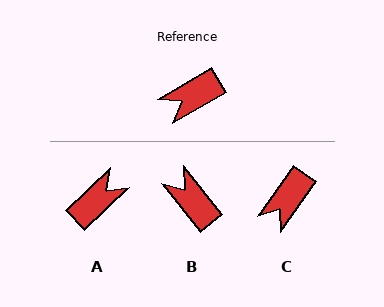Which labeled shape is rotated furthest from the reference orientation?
A, about 166 degrees away.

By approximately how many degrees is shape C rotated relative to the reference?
Approximately 25 degrees counter-clockwise.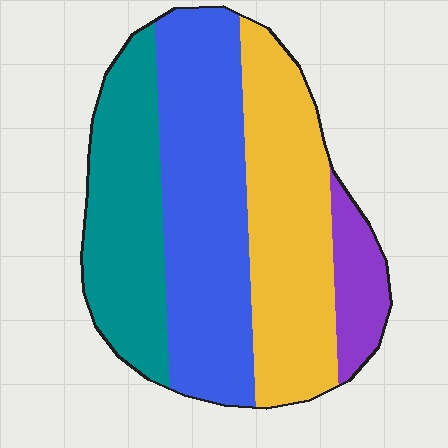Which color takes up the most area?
Blue, at roughly 35%.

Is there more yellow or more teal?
Yellow.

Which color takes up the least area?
Purple, at roughly 10%.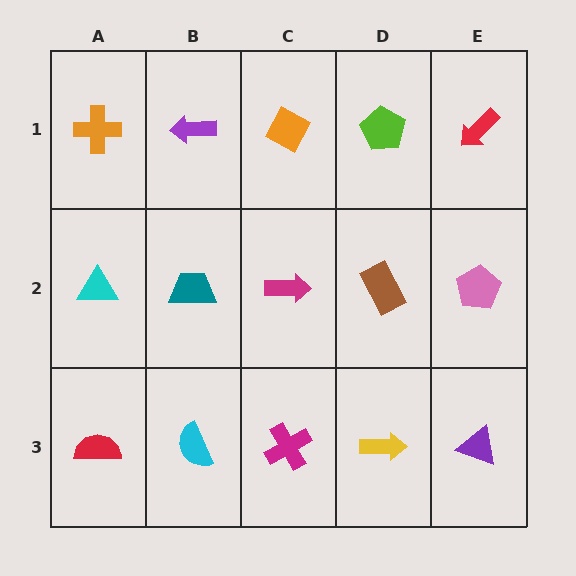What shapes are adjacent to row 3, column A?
A cyan triangle (row 2, column A), a cyan semicircle (row 3, column B).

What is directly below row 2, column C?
A magenta cross.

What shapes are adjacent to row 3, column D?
A brown rectangle (row 2, column D), a magenta cross (row 3, column C), a purple triangle (row 3, column E).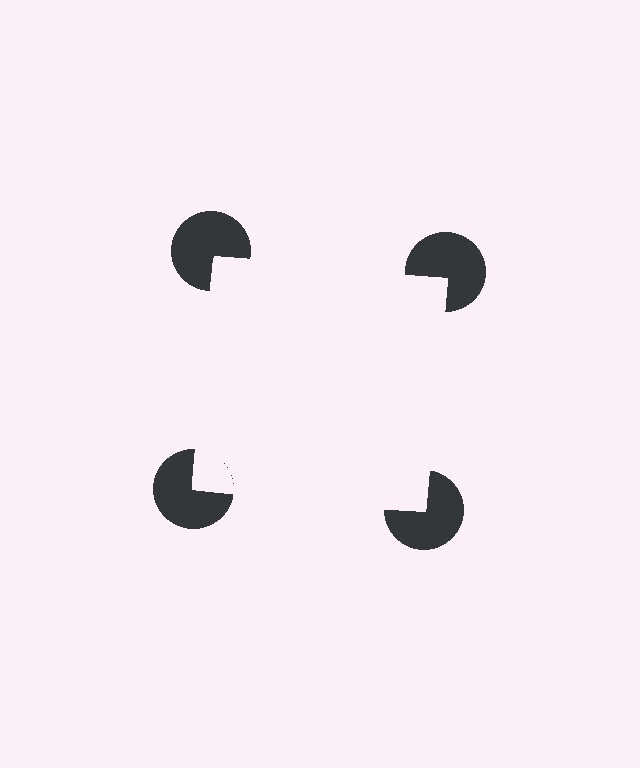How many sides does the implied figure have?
4 sides.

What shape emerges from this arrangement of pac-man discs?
An illusory square — its edges are inferred from the aligned wedge cuts in the pac-man discs, not physically drawn.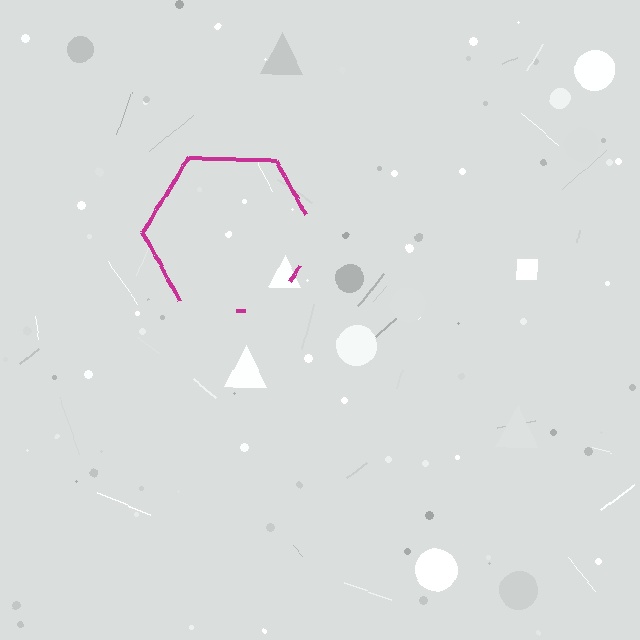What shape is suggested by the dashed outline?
The dashed outline suggests a hexagon.